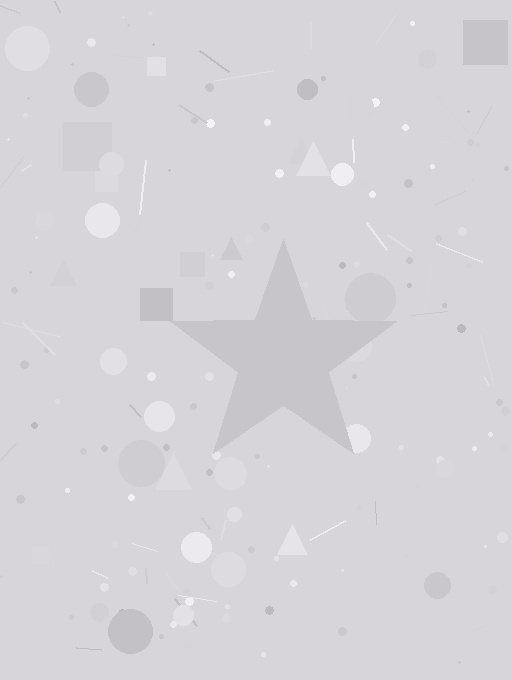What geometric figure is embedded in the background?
A star is embedded in the background.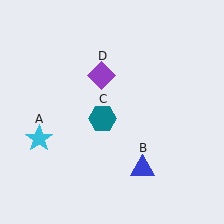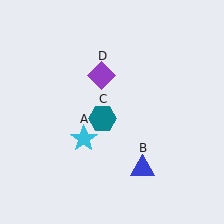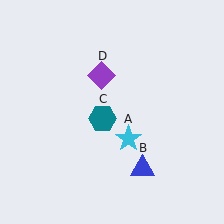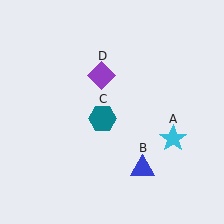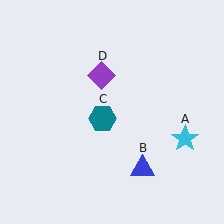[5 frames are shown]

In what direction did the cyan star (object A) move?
The cyan star (object A) moved right.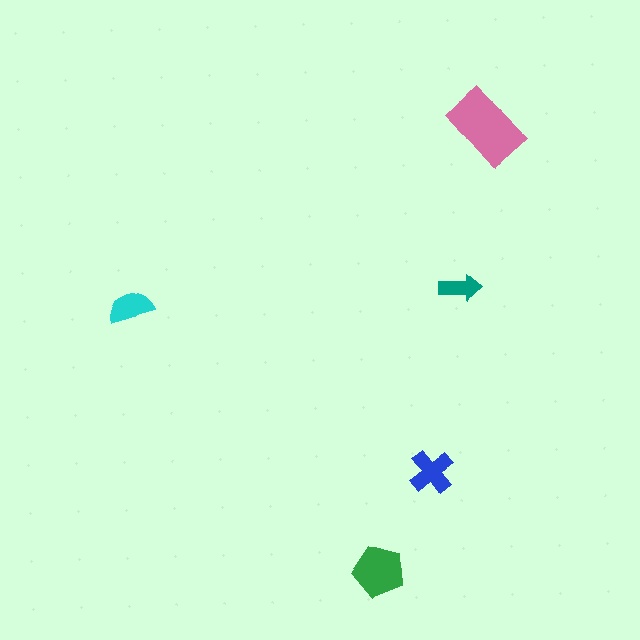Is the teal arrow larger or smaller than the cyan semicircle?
Smaller.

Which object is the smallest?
The teal arrow.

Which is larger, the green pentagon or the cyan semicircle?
The green pentagon.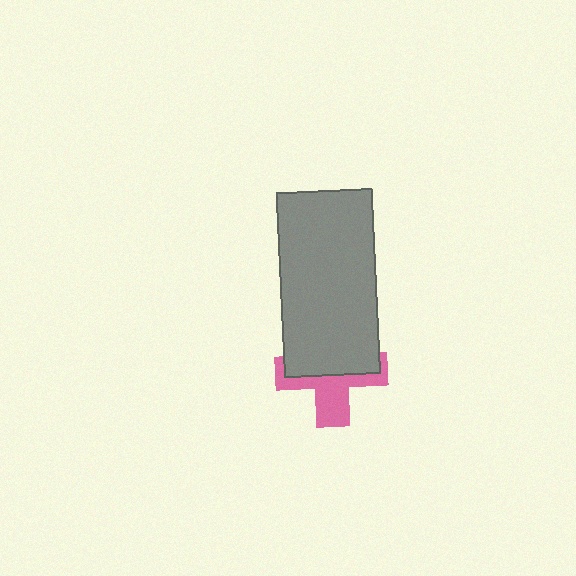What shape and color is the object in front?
The object in front is a gray rectangle.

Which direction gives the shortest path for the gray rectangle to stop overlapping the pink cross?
Moving up gives the shortest separation.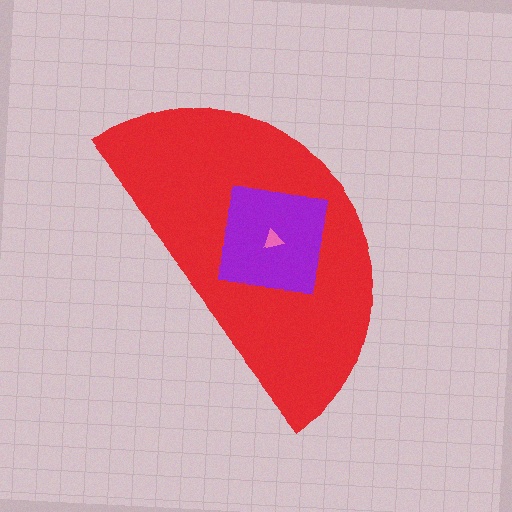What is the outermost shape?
The red semicircle.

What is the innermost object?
The pink triangle.